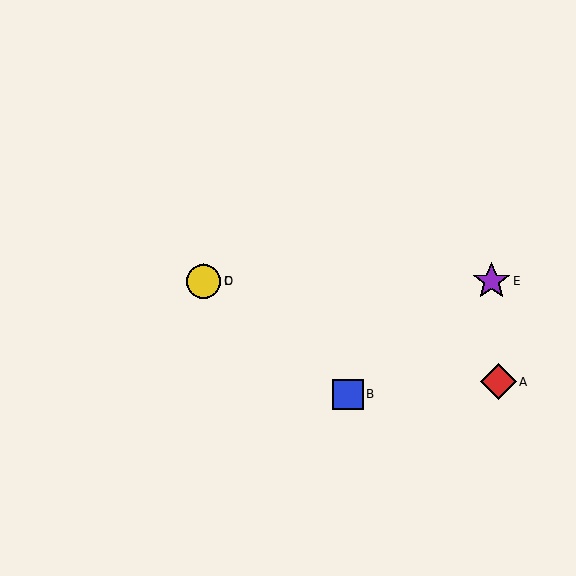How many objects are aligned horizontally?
3 objects (C, D, E) are aligned horizontally.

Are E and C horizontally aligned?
Yes, both are at y≈281.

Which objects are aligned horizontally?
Objects C, D, E are aligned horizontally.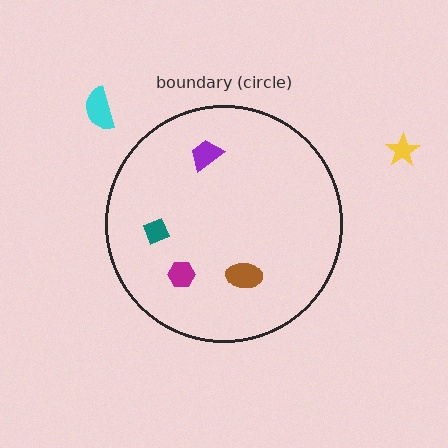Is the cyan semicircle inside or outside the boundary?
Outside.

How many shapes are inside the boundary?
4 inside, 2 outside.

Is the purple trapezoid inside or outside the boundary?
Inside.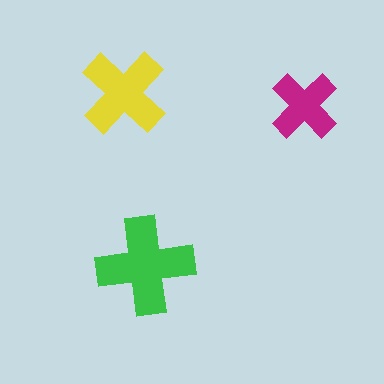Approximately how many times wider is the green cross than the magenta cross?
About 1.5 times wider.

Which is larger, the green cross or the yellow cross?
The green one.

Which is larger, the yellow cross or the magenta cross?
The yellow one.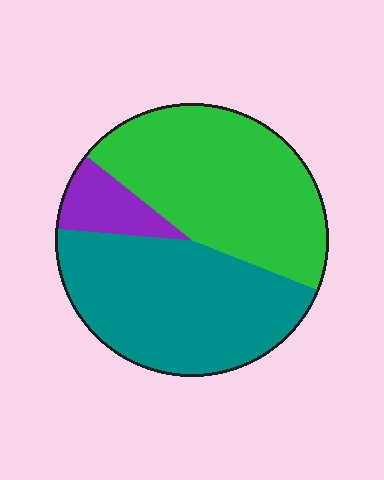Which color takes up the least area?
Purple, at roughly 10%.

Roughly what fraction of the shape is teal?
Teal covers roughly 45% of the shape.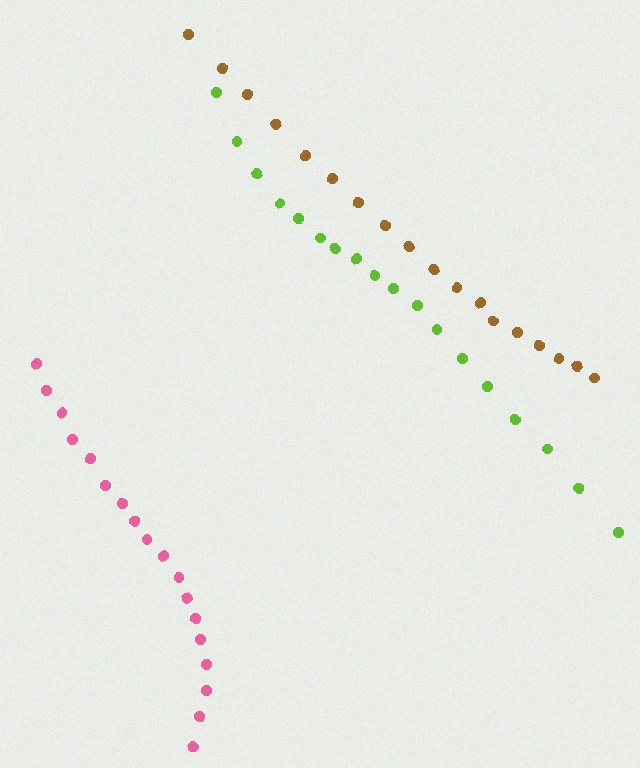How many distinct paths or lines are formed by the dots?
There are 3 distinct paths.